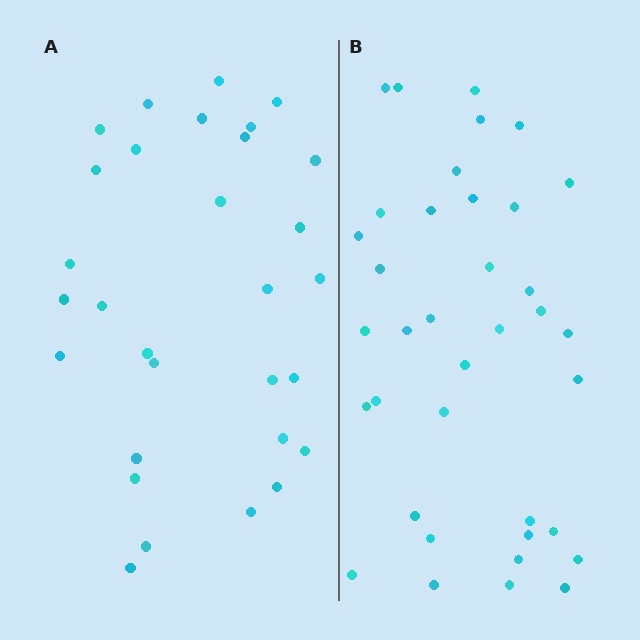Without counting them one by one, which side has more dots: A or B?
Region B (the right region) has more dots.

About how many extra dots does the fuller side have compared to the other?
Region B has roughly 8 or so more dots than region A.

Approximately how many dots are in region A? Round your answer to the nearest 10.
About 30 dots.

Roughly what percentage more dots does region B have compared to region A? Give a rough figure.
About 25% more.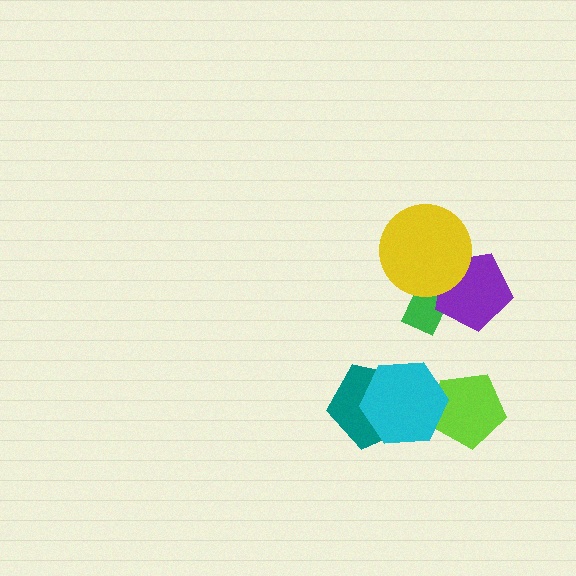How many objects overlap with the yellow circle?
2 objects overlap with the yellow circle.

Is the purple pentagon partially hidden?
Yes, it is partially covered by another shape.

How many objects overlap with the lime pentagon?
1 object overlaps with the lime pentagon.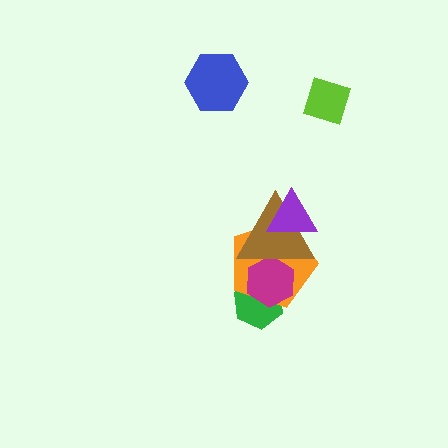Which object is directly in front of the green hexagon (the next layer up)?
The orange pentagon is directly in front of the green hexagon.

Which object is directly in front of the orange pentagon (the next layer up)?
The magenta hexagon is directly in front of the orange pentagon.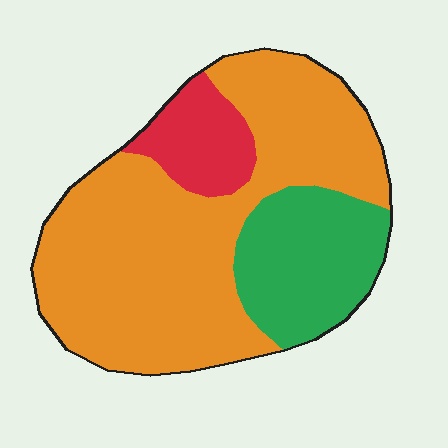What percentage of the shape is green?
Green covers 22% of the shape.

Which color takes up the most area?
Orange, at roughly 65%.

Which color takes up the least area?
Red, at roughly 10%.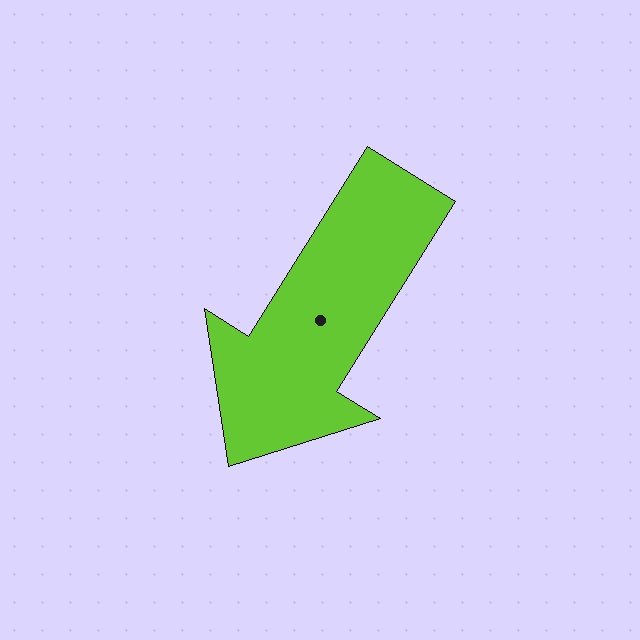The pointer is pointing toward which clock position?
Roughly 7 o'clock.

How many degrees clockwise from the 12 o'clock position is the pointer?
Approximately 212 degrees.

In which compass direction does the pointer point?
Southwest.